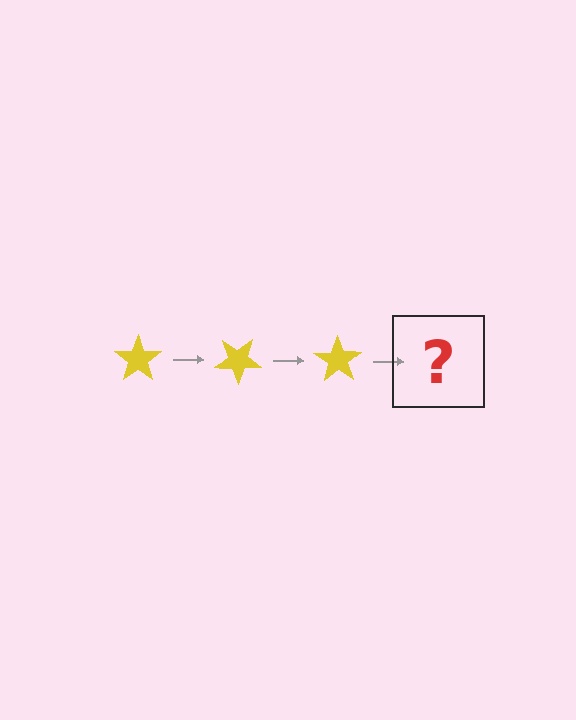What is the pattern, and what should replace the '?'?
The pattern is that the star rotates 35 degrees each step. The '?' should be a yellow star rotated 105 degrees.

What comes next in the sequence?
The next element should be a yellow star rotated 105 degrees.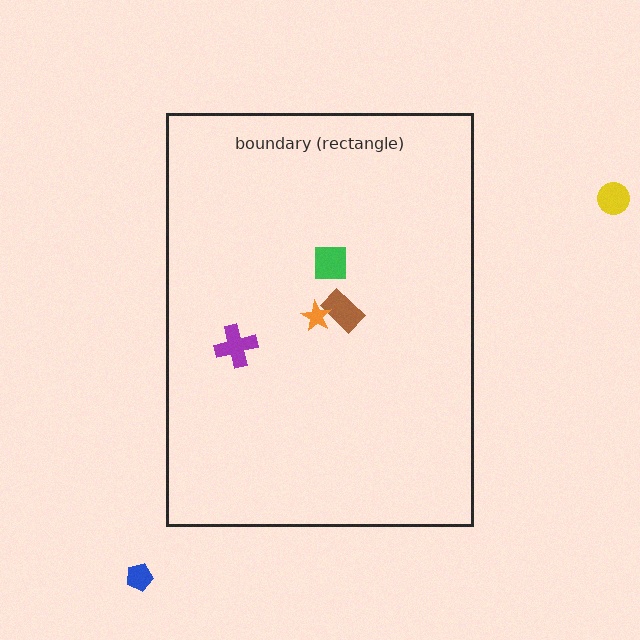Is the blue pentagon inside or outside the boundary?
Outside.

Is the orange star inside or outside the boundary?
Inside.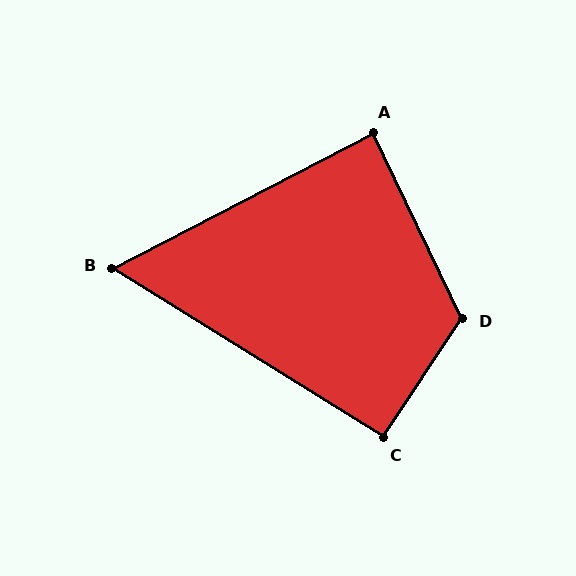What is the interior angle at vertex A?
Approximately 88 degrees (approximately right).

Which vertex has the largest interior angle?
D, at approximately 121 degrees.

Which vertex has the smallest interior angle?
B, at approximately 59 degrees.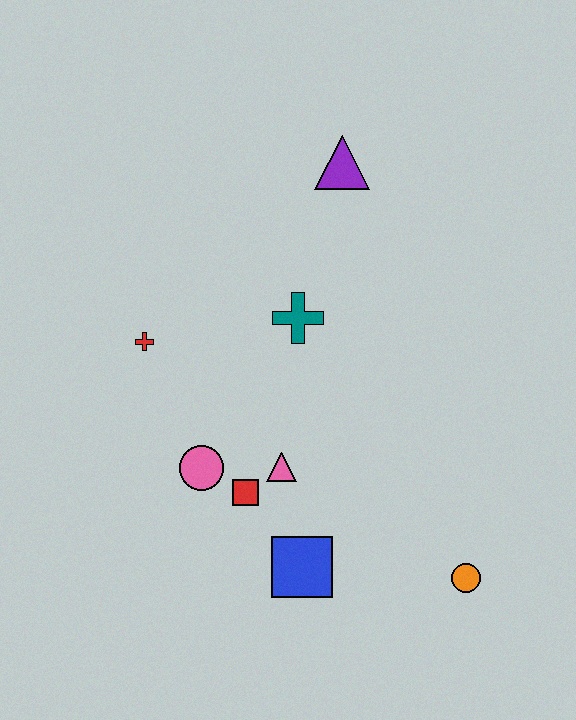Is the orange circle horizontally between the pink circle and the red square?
No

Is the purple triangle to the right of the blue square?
Yes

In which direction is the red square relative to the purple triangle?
The red square is below the purple triangle.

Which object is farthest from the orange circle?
The purple triangle is farthest from the orange circle.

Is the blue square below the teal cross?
Yes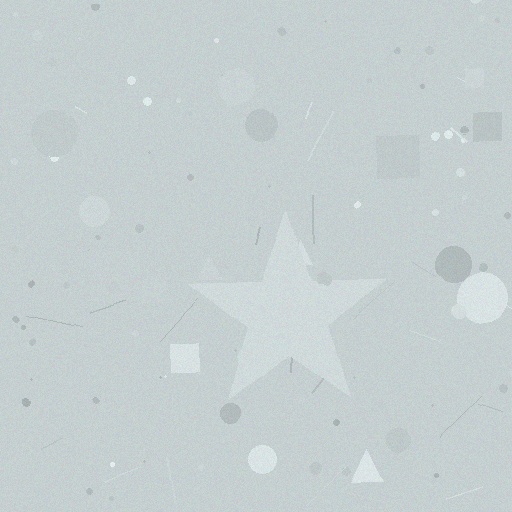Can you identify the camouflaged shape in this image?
The camouflaged shape is a star.